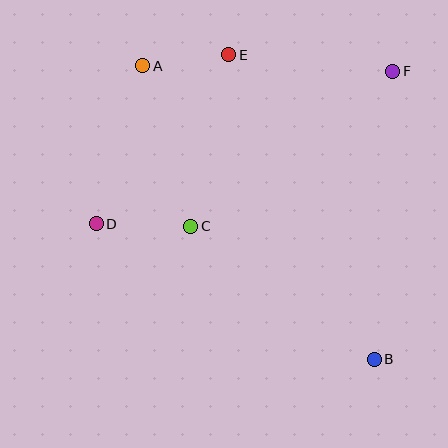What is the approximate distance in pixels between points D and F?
The distance between D and F is approximately 334 pixels.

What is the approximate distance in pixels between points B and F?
The distance between B and F is approximately 289 pixels.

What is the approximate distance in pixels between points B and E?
The distance between B and E is approximately 338 pixels.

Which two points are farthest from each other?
Points A and B are farthest from each other.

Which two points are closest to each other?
Points A and E are closest to each other.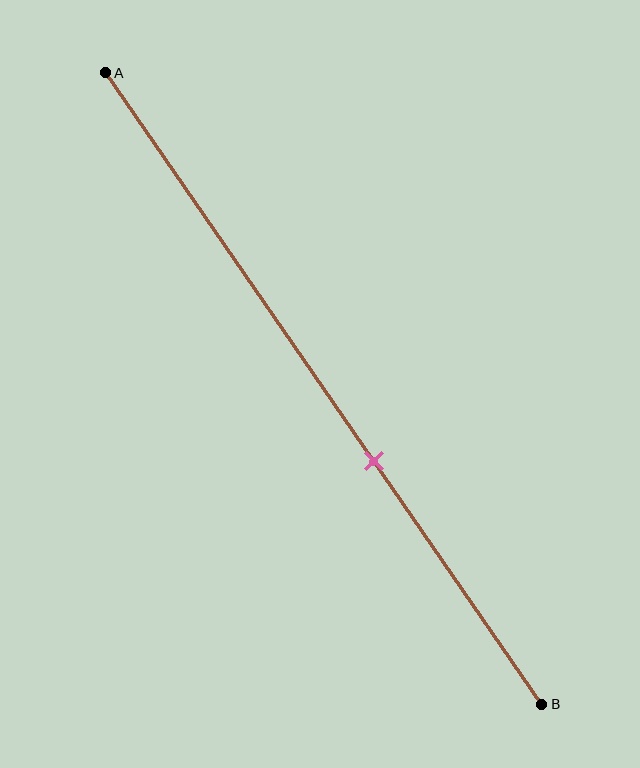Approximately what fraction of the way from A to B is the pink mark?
The pink mark is approximately 60% of the way from A to B.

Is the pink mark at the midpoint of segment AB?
No, the mark is at about 60% from A, not at the 50% midpoint.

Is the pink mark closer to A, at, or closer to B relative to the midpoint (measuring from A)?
The pink mark is closer to point B than the midpoint of segment AB.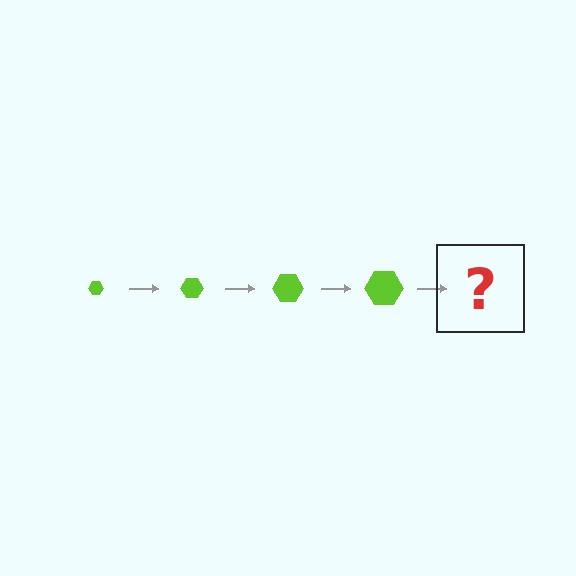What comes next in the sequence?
The next element should be a lime hexagon, larger than the previous one.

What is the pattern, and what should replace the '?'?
The pattern is that the hexagon gets progressively larger each step. The '?' should be a lime hexagon, larger than the previous one.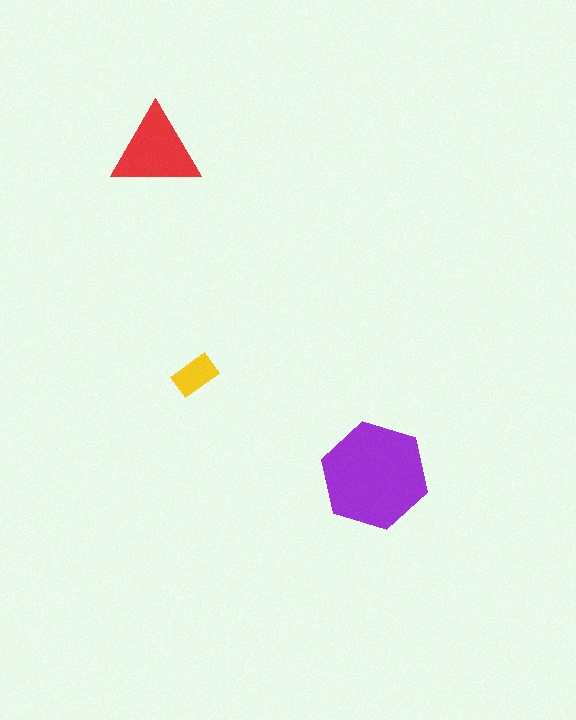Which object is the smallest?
The yellow rectangle.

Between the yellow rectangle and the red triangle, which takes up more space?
The red triangle.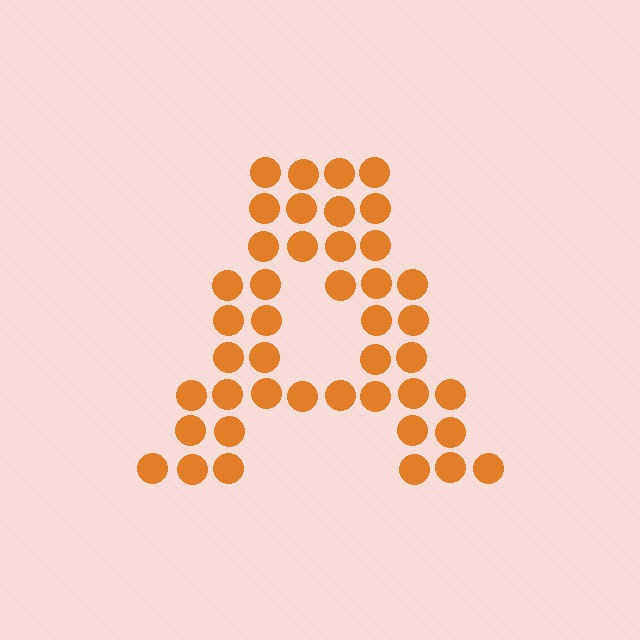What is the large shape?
The large shape is the letter A.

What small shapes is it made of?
It is made of small circles.